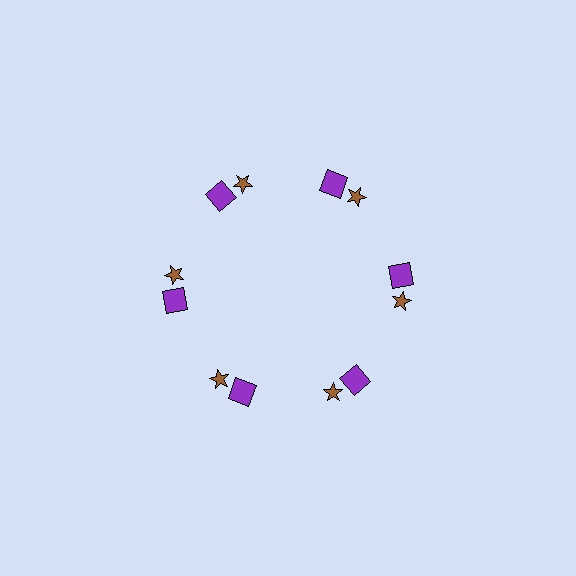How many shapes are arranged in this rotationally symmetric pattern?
There are 12 shapes, arranged in 6 groups of 2.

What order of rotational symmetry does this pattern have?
This pattern has 6-fold rotational symmetry.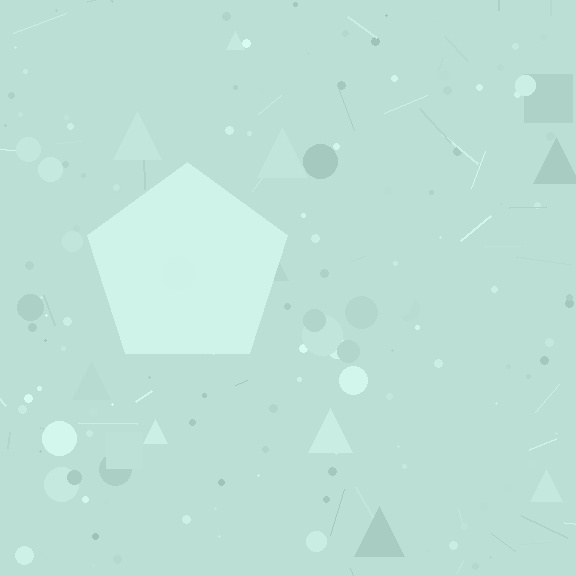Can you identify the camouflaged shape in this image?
The camouflaged shape is a pentagon.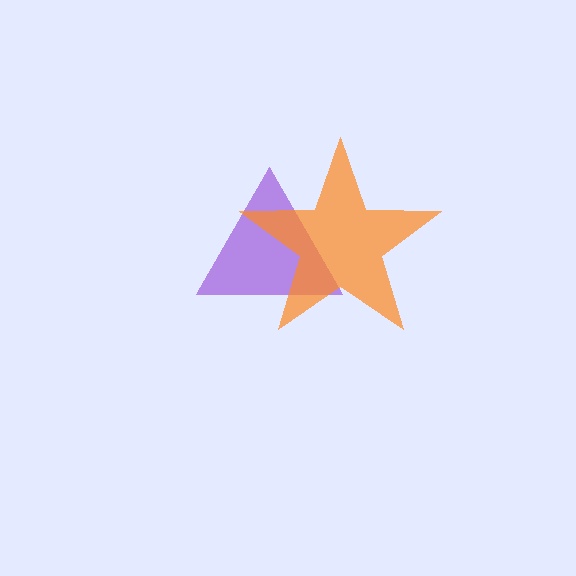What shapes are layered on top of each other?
The layered shapes are: a purple triangle, an orange star.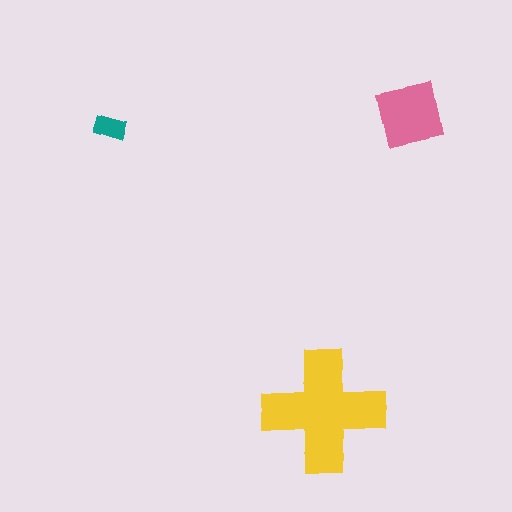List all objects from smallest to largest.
The teal rectangle, the pink square, the yellow cross.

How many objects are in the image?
There are 3 objects in the image.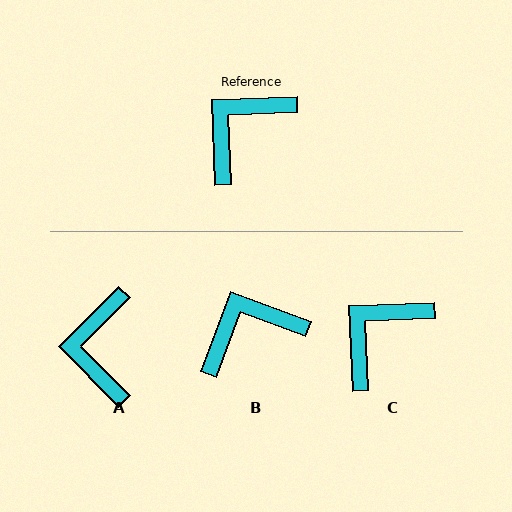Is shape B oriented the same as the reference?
No, it is off by about 23 degrees.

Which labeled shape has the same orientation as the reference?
C.